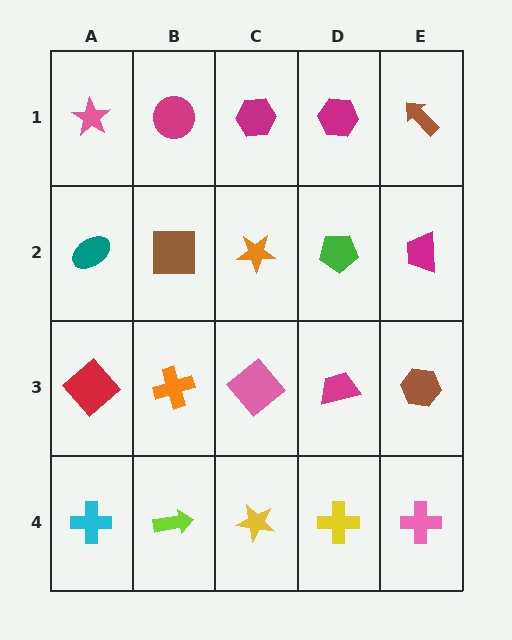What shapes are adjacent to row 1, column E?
A magenta trapezoid (row 2, column E), a magenta hexagon (row 1, column D).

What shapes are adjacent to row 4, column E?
A brown hexagon (row 3, column E), a yellow cross (row 4, column D).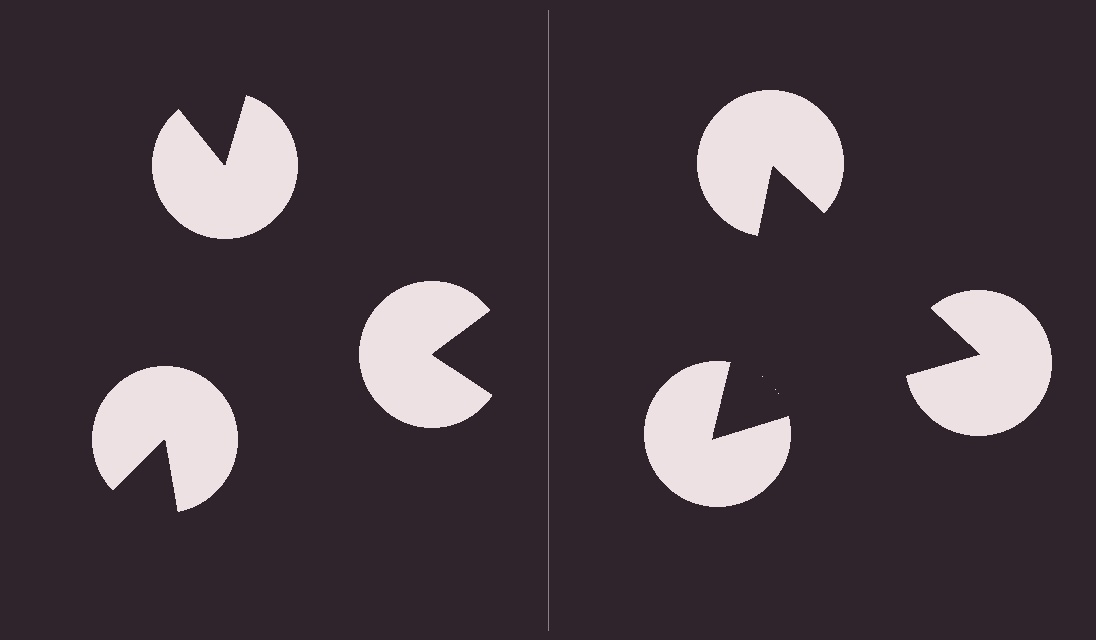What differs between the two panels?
The pac-man discs are positioned identically on both sides; only the wedge orientations differ. On the right they align to a triangle; on the left they are misaligned.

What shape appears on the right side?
An illusory triangle.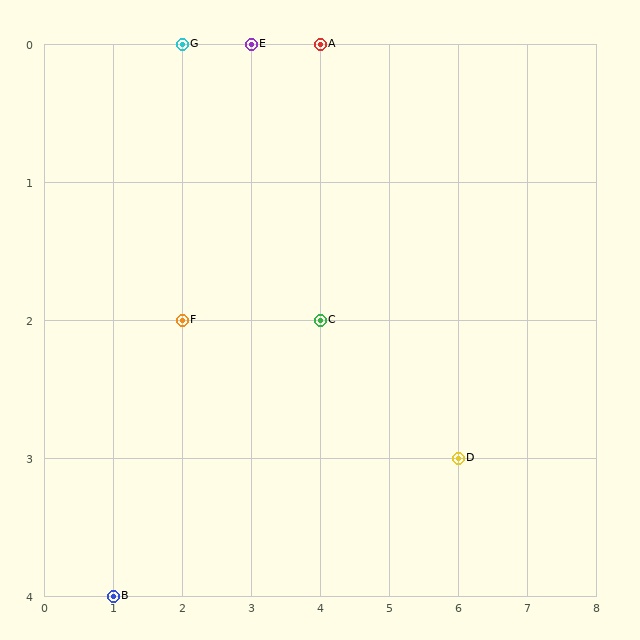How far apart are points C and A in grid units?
Points C and A are 2 rows apart.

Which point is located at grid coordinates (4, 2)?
Point C is at (4, 2).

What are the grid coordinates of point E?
Point E is at grid coordinates (3, 0).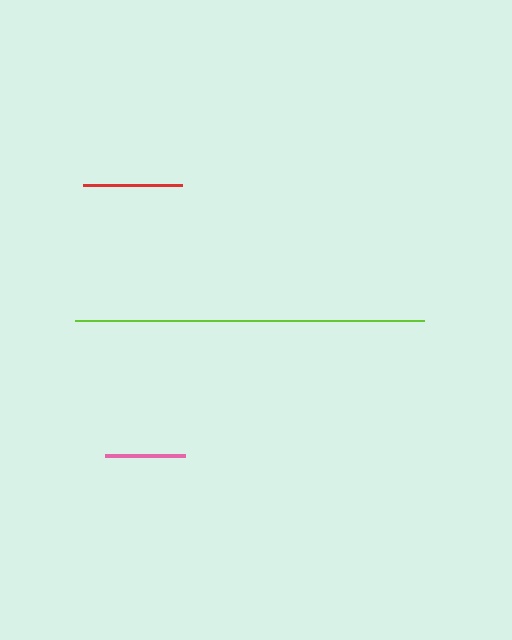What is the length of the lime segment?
The lime segment is approximately 348 pixels long.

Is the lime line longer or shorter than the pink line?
The lime line is longer than the pink line.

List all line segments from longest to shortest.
From longest to shortest: lime, red, pink.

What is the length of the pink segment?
The pink segment is approximately 80 pixels long.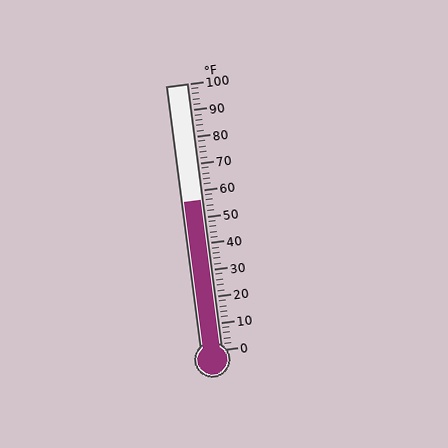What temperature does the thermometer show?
The thermometer shows approximately 56°F.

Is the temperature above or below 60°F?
The temperature is below 60°F.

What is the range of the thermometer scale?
The thermometer scale ranges from 0°F to 100°F.